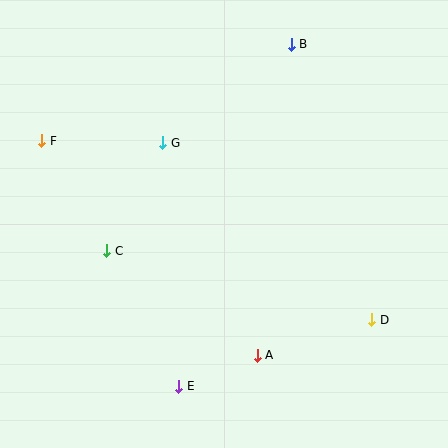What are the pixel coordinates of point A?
Point A is at (257, 355).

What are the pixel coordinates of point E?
Point E is at (179, 386).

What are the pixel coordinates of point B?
Point B is at (291, 44).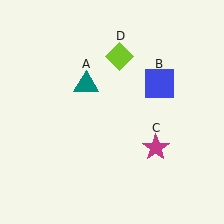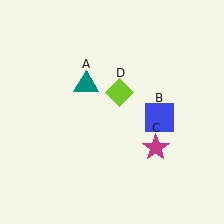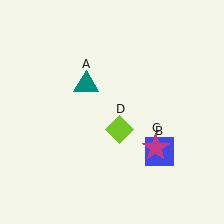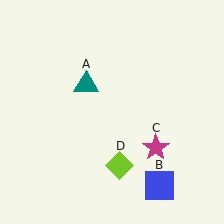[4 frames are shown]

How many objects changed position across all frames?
2 objects changed position: blue square (object B), lime diamond (object D).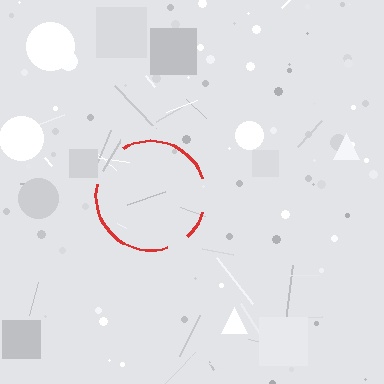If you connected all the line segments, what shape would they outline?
They would outline a circle.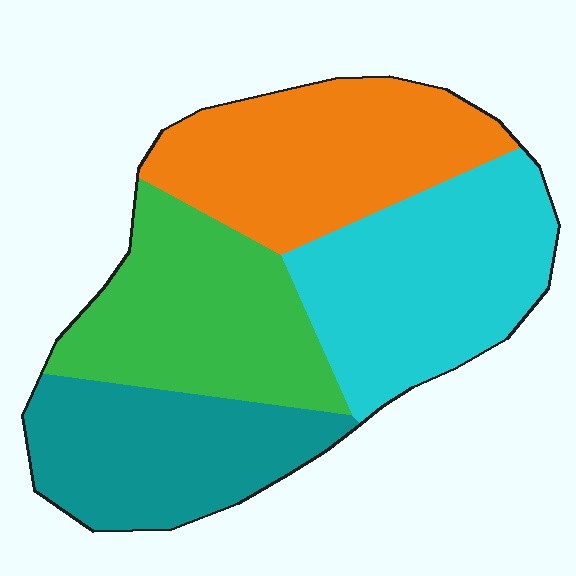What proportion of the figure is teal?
Teal takes up about one fifth (1/5) of the figure.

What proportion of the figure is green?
Green covers around 25% of the figure.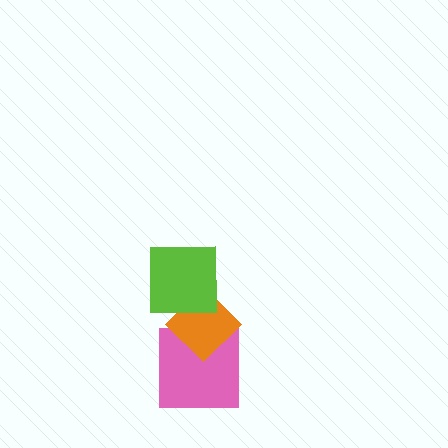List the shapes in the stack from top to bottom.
From top to bottom: the lime square, the orange diamond, the pink square.